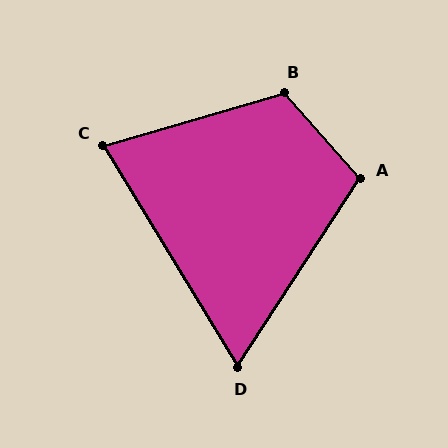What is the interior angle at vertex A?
Approximately 105 degrees (obtuse).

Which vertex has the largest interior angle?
B, at approximately 116 degrees.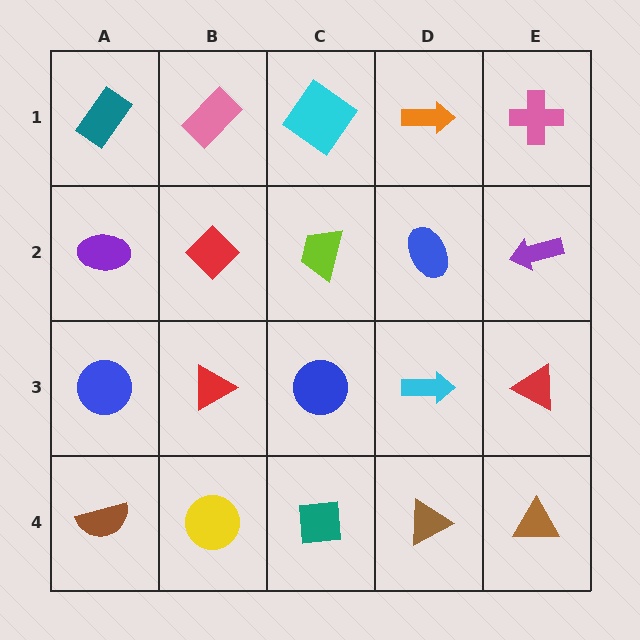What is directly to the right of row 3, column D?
A red triangle.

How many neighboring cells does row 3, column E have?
3.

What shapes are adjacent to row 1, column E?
A purple arrow (row 2, column E), an orange arrow (row 1, column D).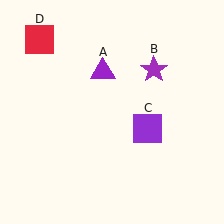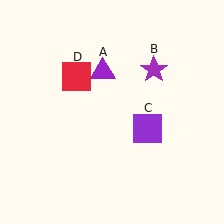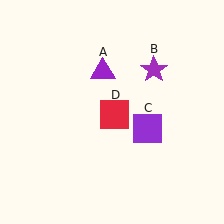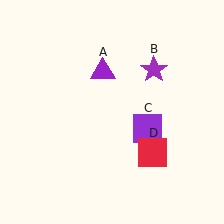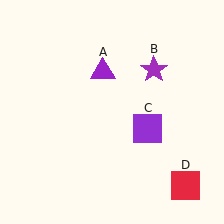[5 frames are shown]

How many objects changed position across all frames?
1 object changed position: red square (object D).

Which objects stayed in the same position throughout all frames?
Purple triangle (object A) and purple star (object B) and purple square (object C) remained stationary.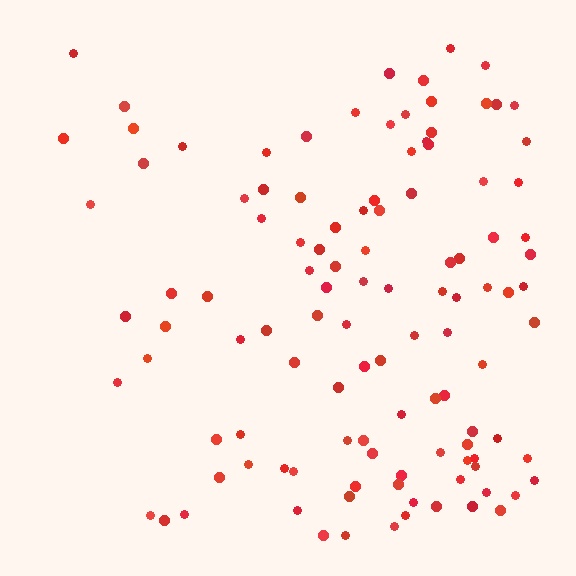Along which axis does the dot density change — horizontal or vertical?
Horizontal.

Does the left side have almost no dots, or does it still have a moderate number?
Still a moderate number, just noticeably fewer than the right.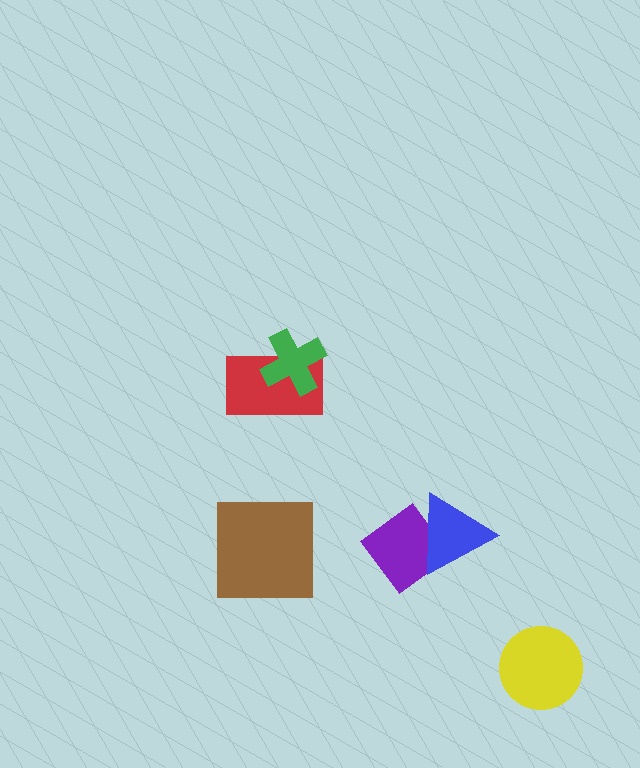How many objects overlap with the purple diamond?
1 object overlaps with the purple diamond.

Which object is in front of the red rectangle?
The green cross is in front of the red rectangle.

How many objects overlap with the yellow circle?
0 objects overlap with the yellow circle.